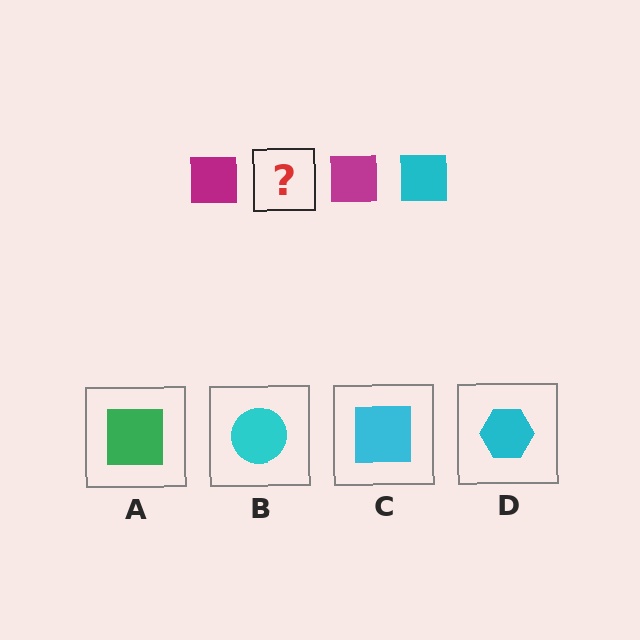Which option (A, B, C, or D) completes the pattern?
C.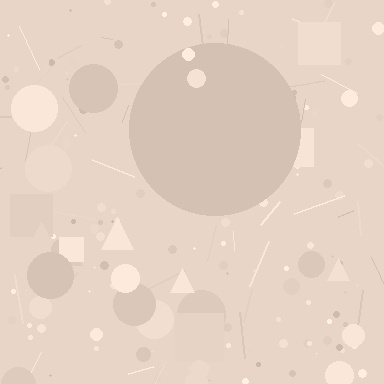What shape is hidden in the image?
A circle is hidden in the image.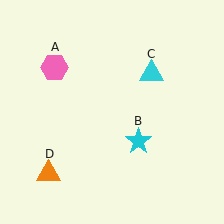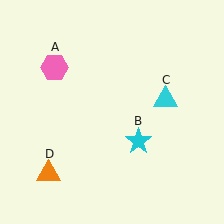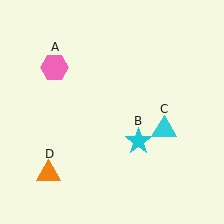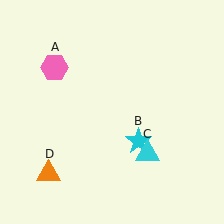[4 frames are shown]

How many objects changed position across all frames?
1 object changed position: cyan triangle (object C).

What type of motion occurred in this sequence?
The cyan triangle (object C) rotated clockwise around the center of the scene.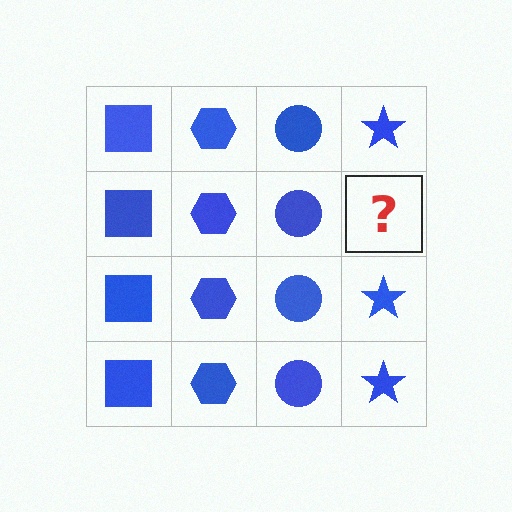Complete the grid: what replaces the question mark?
The question mark should be replaced with a blue star.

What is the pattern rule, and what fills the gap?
The rule is that each column has a consistent shape. The gap should be filled with a blue star.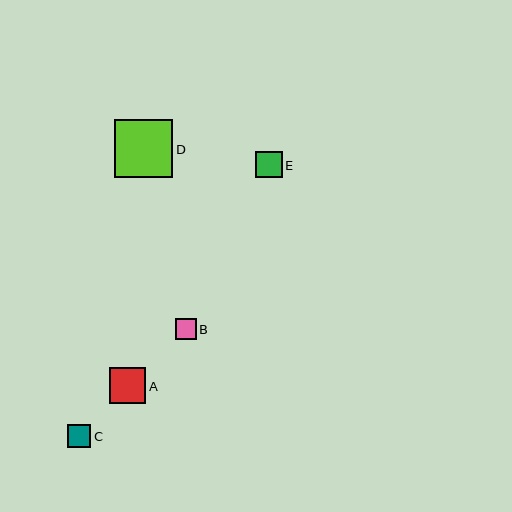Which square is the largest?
Square D is the largest with a size of approximately 58 pixels.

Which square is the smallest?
Square B is the smallest with a size of approximately 21 pixels.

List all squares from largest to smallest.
From largest to smallest: D, A, E, C, B.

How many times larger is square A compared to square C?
Square A is approximately 1.6 times the size of square C.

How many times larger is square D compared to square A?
Square D is approximately 1.6 times the size of square A.